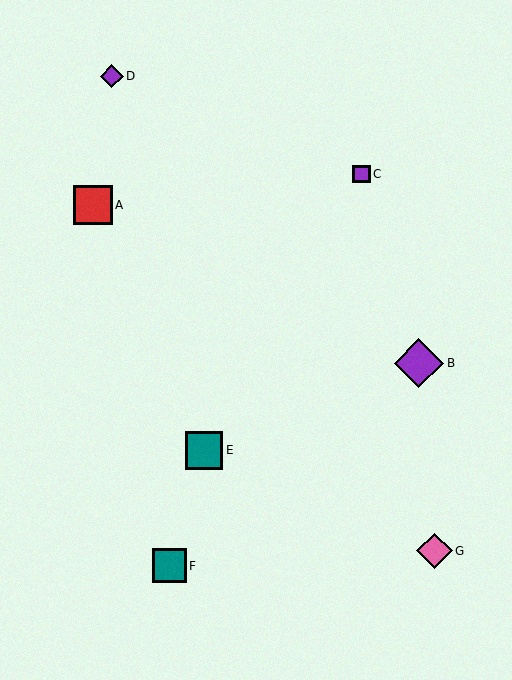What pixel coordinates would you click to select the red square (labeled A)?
Click at (93, 205) to select the red square A.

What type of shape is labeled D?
Shape D is a purple diamond.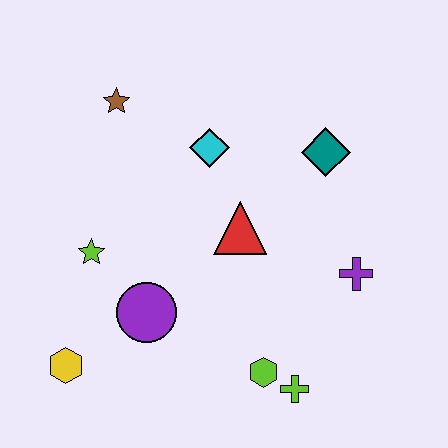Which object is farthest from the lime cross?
The brown star is farthest from the lime cross.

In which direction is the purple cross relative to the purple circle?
The purple cross is to the right of the purple circle.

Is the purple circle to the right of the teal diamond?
No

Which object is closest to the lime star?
The purple circle is closest to the lime star.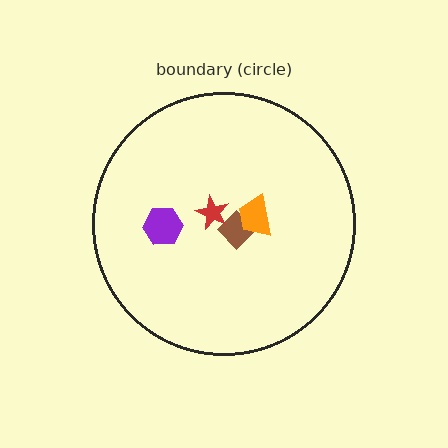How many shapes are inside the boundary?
4 inside, 0 outside.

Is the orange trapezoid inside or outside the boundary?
Inside.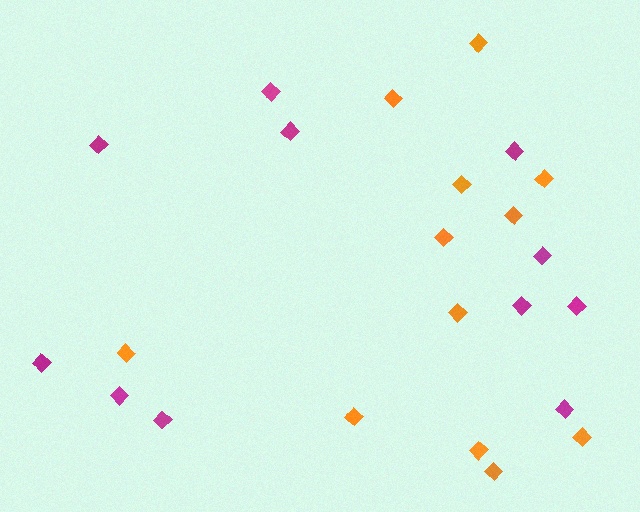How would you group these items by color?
There are 2 groups: one group of orange diamonds (12) and one group of magenta diamonds (11).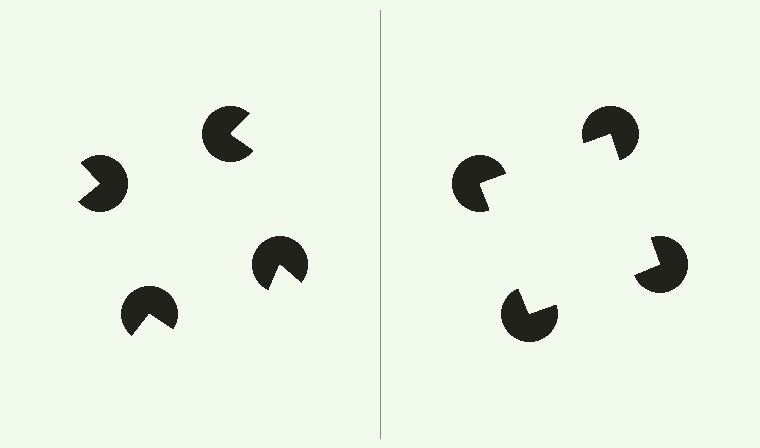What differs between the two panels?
The pac-man discs are positioned identically on both sides; only the wedge orientations differ. On the right they align to a square; on the left they are misaligned.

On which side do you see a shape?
An illusory square appears on the right side. On the left side the wedge cuts are rotated, so no coherent shape forms.